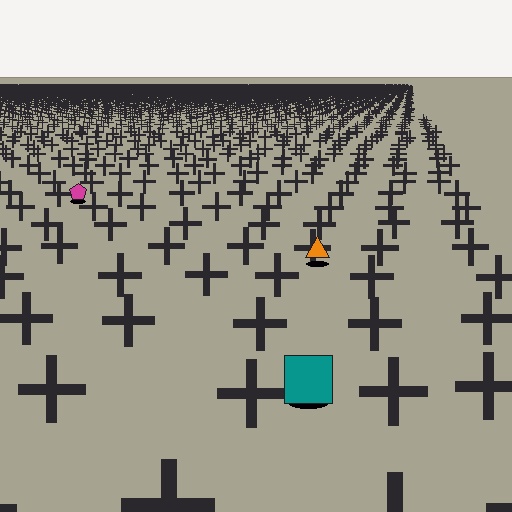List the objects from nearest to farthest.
From nearest to farthest: the teal square, the orange triangle, the magenta pentagon.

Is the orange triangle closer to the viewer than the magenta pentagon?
Yes. The orange triangle is closer — you can tell from the texture gradient: the ground texture is coarser near it.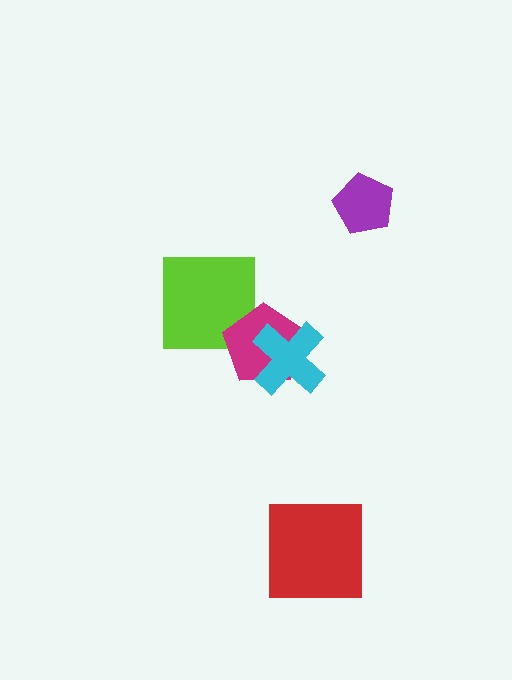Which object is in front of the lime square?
The magenta pentagon is in front of the lime square.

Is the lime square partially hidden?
Yes, it is partially covered by another shape.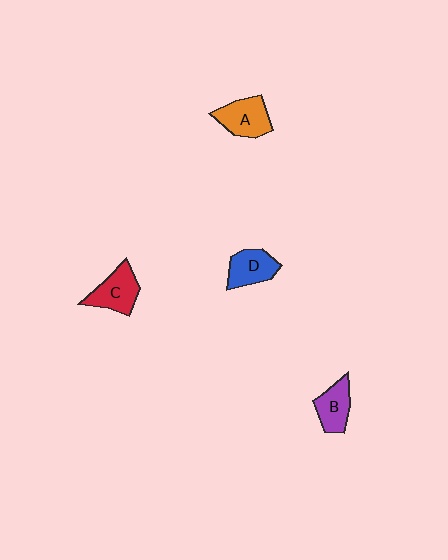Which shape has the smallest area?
Shape B (purple).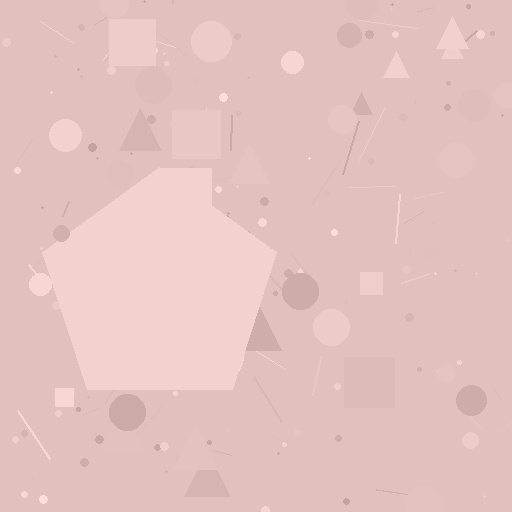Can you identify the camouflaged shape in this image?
The camouflaged shape is a pentagon.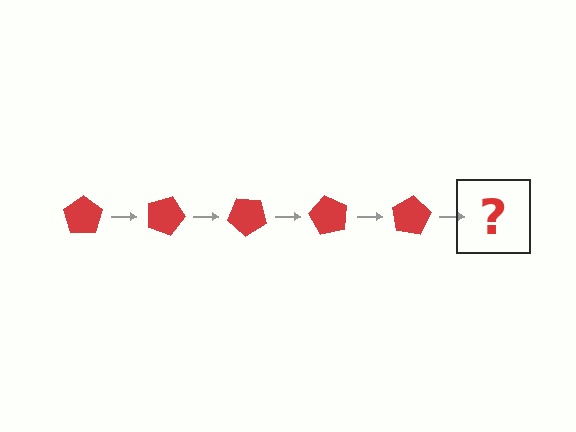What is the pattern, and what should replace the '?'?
The pattern is that the pentagon rotates 20 degrees each step. The '?' should be a red pentagon rotated 100 degrees.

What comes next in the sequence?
The next element should be a red pentagon rotated 100 degrees.